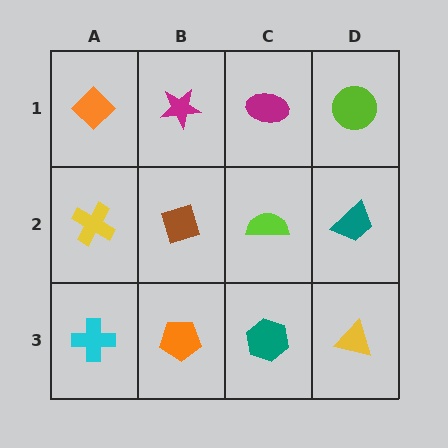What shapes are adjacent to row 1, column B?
A brown diamond (row 2, column B), an orange diamond (row 1, column A), a magenta ellipse (row 1, column C).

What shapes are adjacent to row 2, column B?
A magenta star (row 1, column B), an orange pentagon (row 3, column B), a yellow cross (row 2, column A), a lime semicircle (row 2, column C).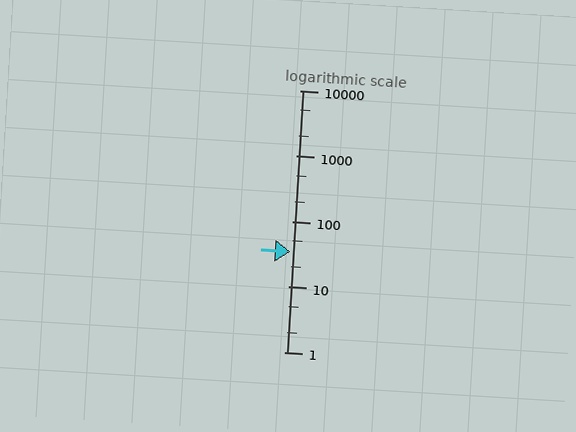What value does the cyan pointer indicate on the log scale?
The pointer indicates approximately 34.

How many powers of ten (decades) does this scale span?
The scale spans 4 decades, from 1 to 10000.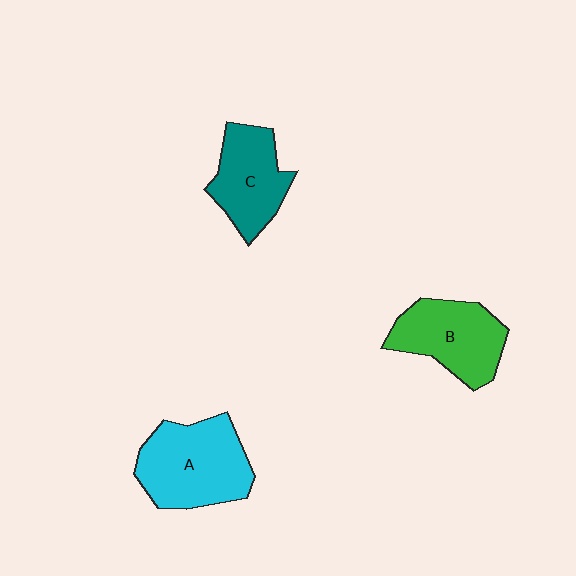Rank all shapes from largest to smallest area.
From largest to smallest: A (cyan), B (green), C (teal).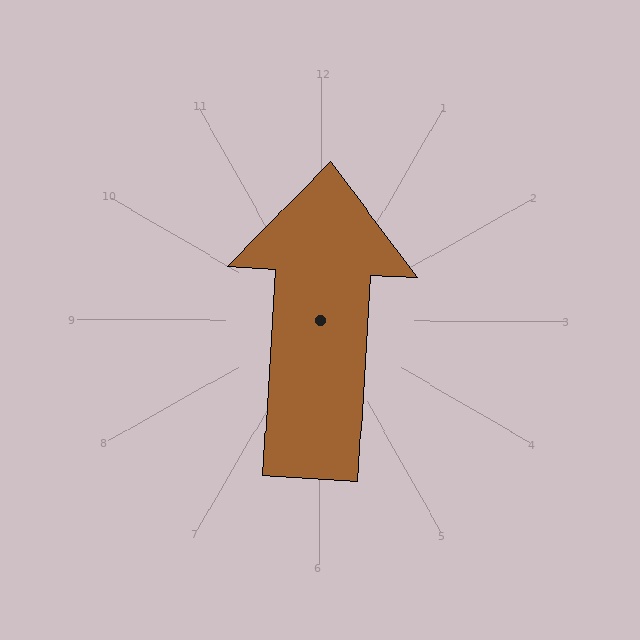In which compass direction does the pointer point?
North.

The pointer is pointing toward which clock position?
Roughly 12 o'clock.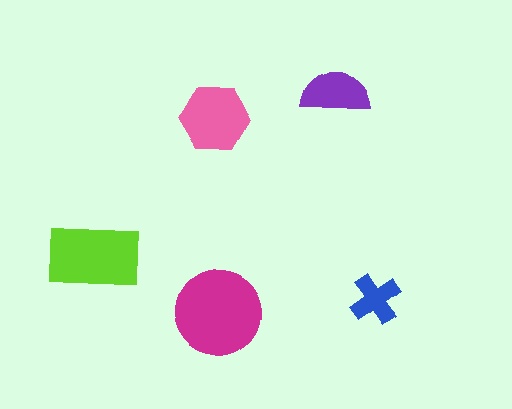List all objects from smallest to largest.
The blue cross, the purple semicircle, the pink hexagon, the lime rectangle, the magenta circle.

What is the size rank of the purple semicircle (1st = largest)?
4th.